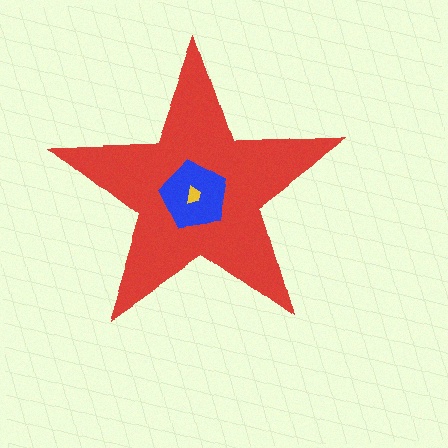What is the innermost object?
The yellow trapezoid.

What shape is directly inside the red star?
The blue pentagon.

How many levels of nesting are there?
3.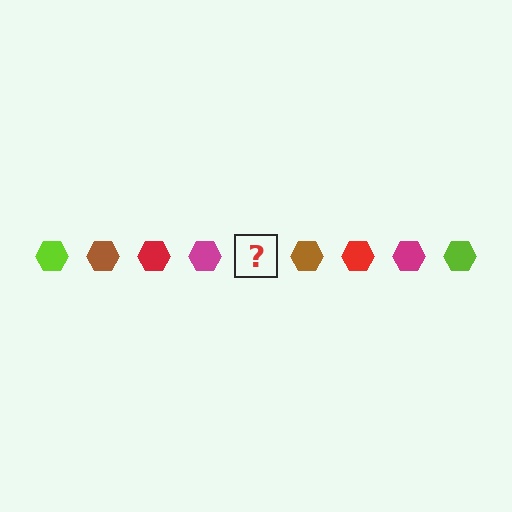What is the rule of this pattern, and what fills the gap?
The rule is that the pattern cycles through lime, brown, red, magenta hexagons. The gap should be filled with a lime hexagon.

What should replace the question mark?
The question mark should be replaced with a lime hexagon.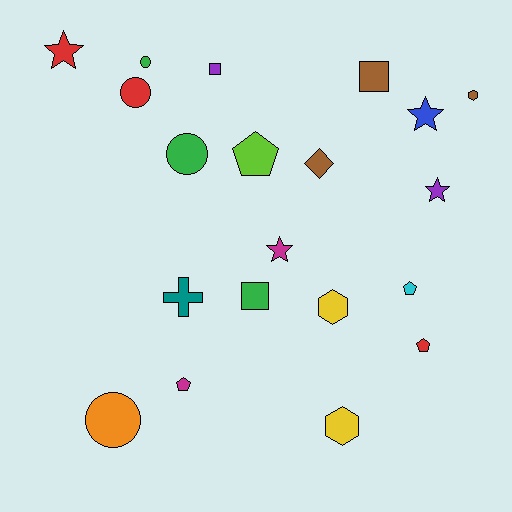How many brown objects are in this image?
There are 3 brown objects.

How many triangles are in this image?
There are no triangles.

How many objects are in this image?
There are 20 objects.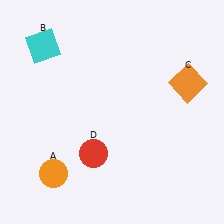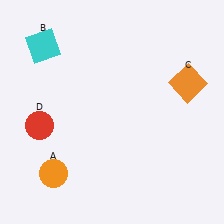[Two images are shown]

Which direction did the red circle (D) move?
The red circle (D) moved left.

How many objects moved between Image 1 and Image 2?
1 object moved between the two images.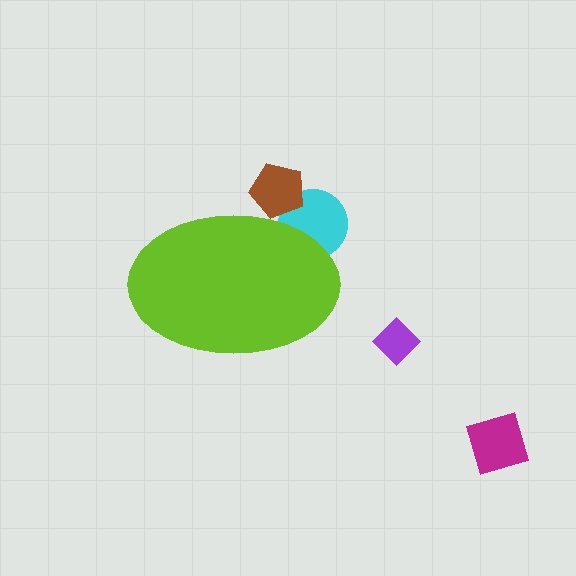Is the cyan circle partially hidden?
Yes, the cyan circle is partially hidden behind the lime ellipse.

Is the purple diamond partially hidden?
No, the purple diamond is fully visible.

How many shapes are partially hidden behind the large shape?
2 shapes are partially hidden.